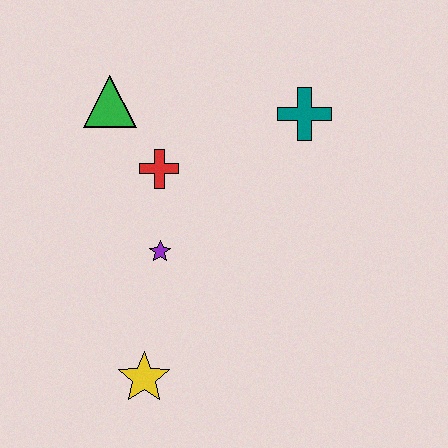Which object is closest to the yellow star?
The purple star is closest to the yellow star.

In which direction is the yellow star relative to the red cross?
The yellow star is below the red cross.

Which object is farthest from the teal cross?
The yellow star is farthest from the teal cross.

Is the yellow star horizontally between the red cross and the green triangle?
Yes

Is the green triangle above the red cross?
Yes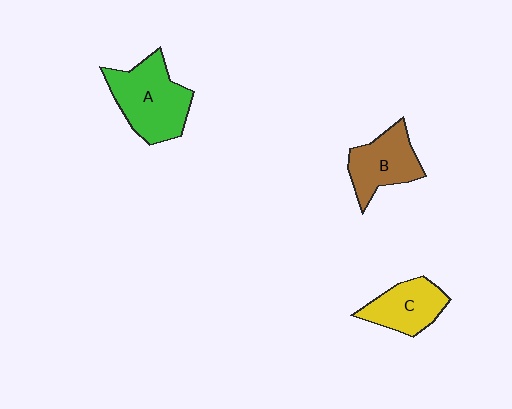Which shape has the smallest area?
Shape C (yellow).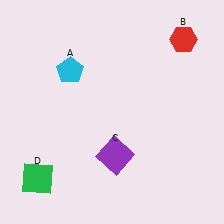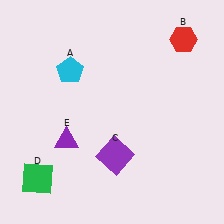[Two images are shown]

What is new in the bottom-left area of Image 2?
A purple triangle (E) was added in the bottom-left area of Image 2.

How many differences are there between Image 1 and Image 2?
There is 1 difference between the two images.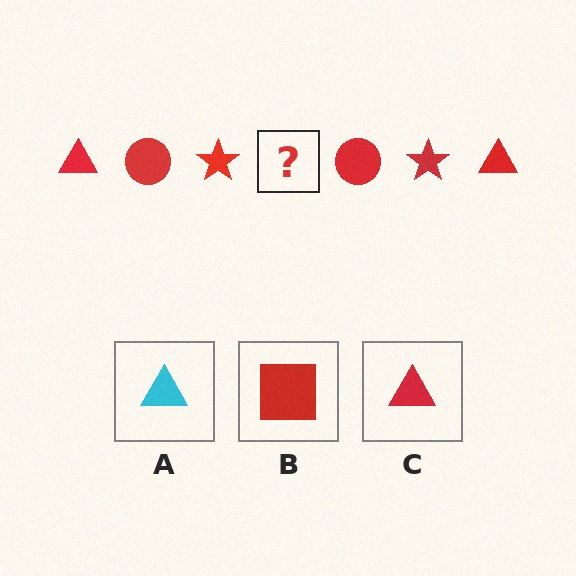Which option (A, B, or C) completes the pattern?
C.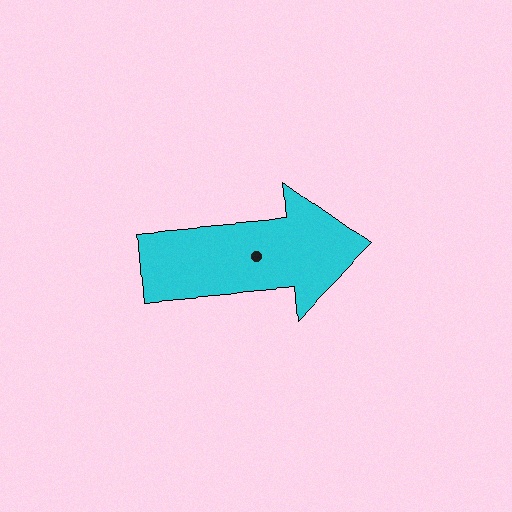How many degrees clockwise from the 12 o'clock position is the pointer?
Approximately 85 degrees.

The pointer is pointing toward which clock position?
Roughly 3 o'clock.